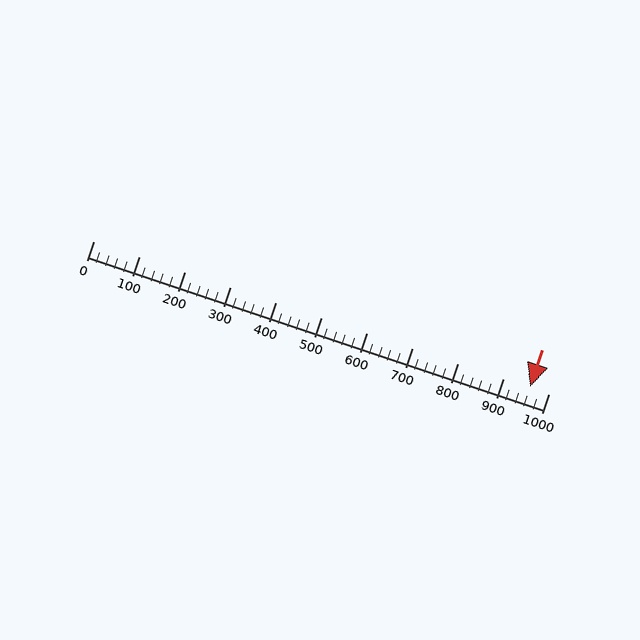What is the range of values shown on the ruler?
The ruler shows values from 0 to 1000.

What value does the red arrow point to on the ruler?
The red arrow points to approximately 960.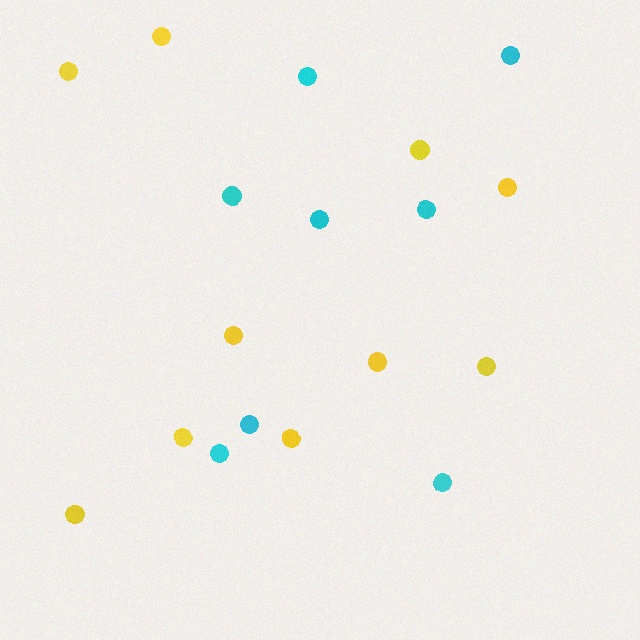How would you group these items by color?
There are 2 groups: one group of yellow circles (10) and one group of cyan circles (8).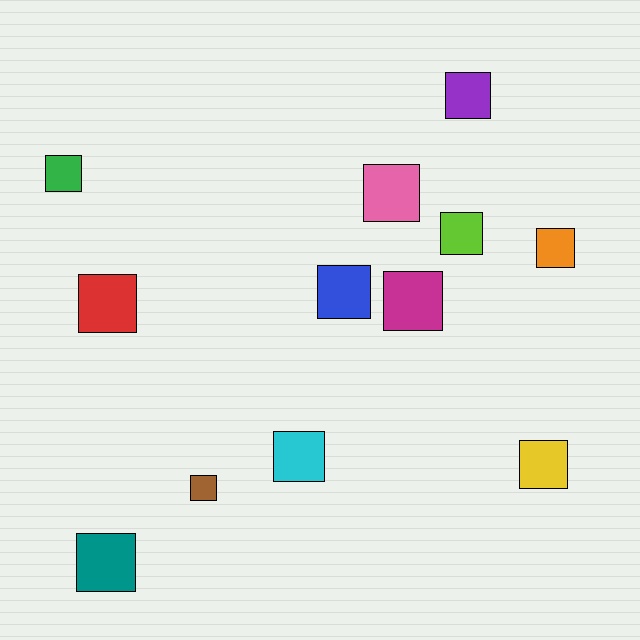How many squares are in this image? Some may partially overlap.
There are 12 squares.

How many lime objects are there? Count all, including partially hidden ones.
There is 1 lime object.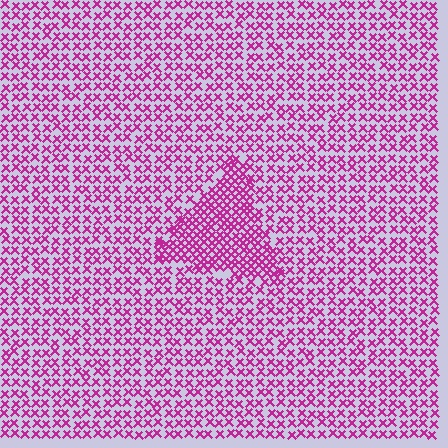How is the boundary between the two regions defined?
The boundary is defined by a change in element density (approximately 1.8x ratio). All elements are the same color, size, and shape.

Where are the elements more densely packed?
The elements are more densely packed inside the triangle boundary.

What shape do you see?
I see a triangle.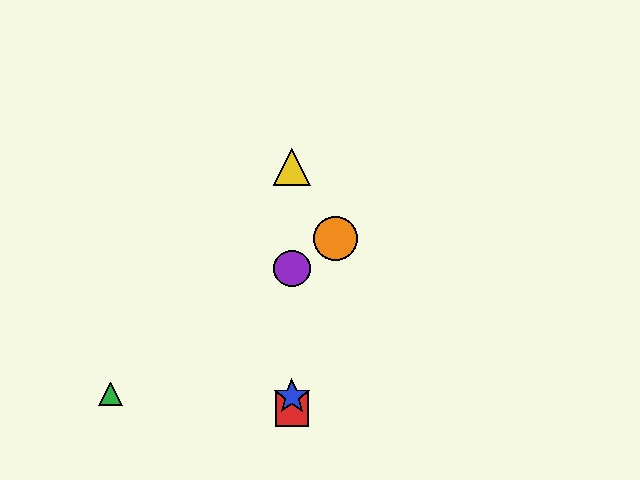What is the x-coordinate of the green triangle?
The green triangle is at x≈110.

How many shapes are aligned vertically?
4 shapes (the red square, the blue star, the yellow triangle, the purple circle) are aligned vertically.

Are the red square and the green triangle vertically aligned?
No, the red square is at x≈292 and the green triangle is at x≈110.